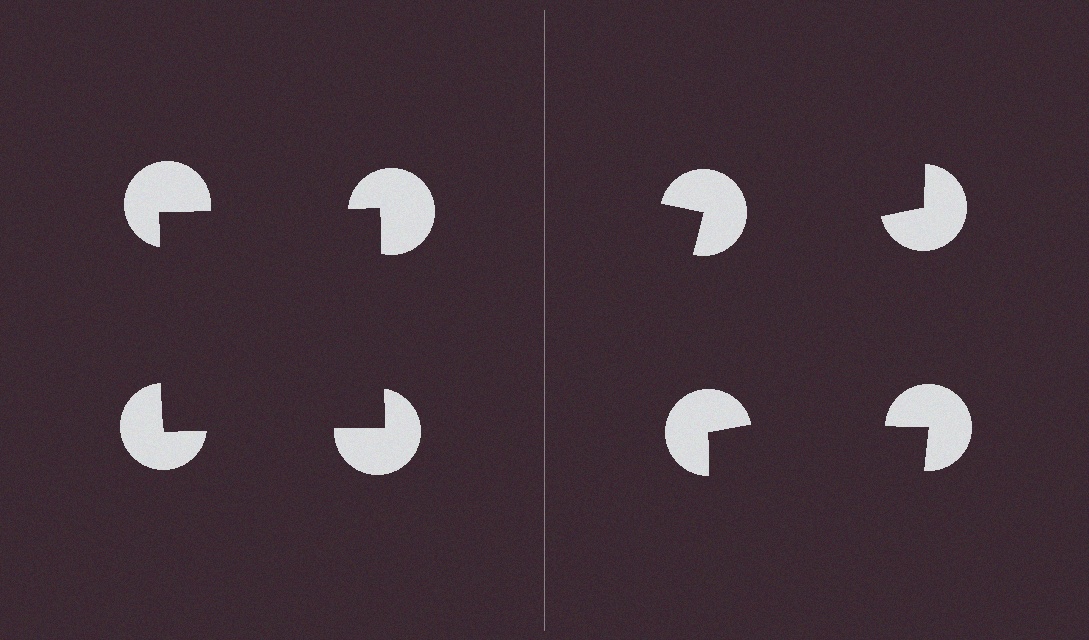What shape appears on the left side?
An illusory square.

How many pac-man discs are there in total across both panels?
8 — 4 on each side.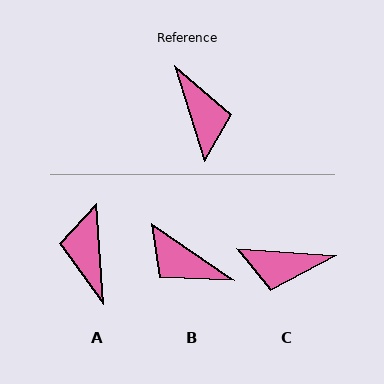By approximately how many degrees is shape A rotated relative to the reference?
Approximately 166 degrees counter-clockwise.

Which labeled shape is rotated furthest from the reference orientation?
A, about 166 degrees away.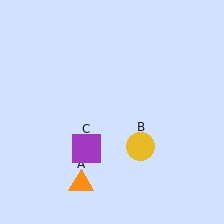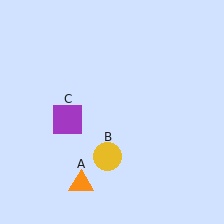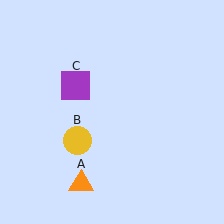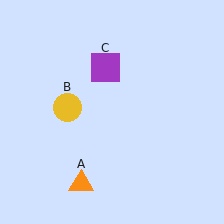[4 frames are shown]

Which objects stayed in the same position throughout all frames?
Orange triangle (object A) remained stationary.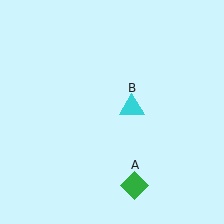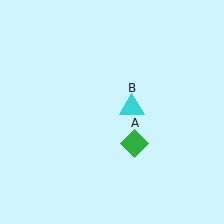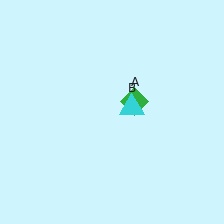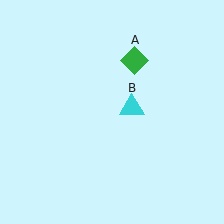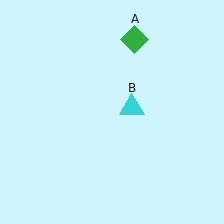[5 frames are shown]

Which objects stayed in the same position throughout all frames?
Cyan triangle (object B) remained stationary.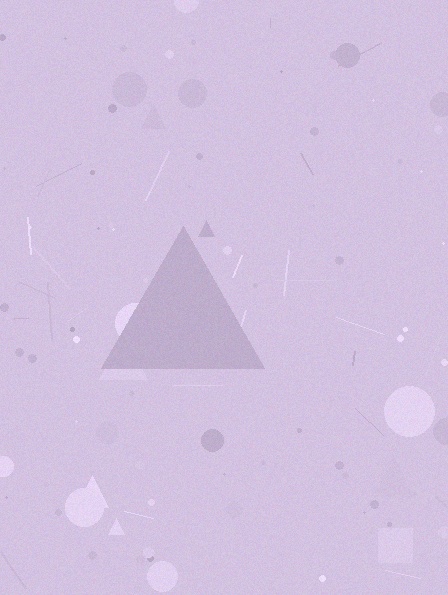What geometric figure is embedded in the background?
A triangle is embedded in the background.